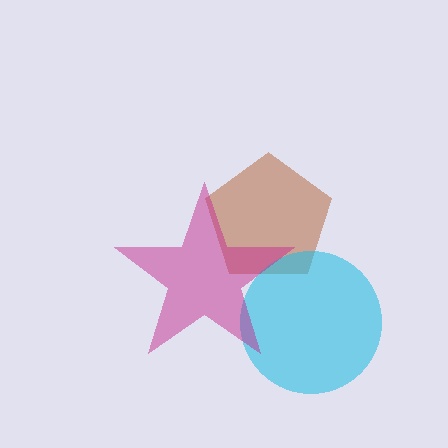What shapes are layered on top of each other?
The layered shapes are: a brown pentagon, a cyan circle, a magenta star.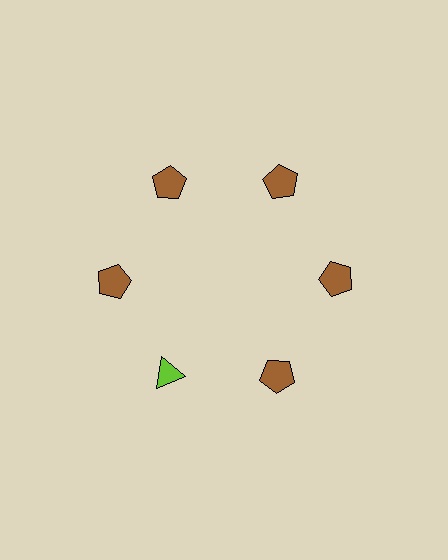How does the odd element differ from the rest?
It differs in both color (lime instead of brown) and shape (triangle instead of pentagon).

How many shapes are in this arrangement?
There are 6 shapes arranged in a ring pattern.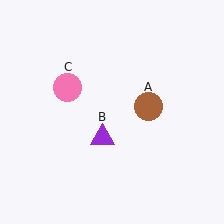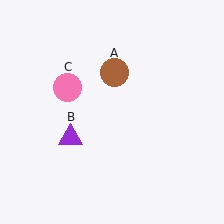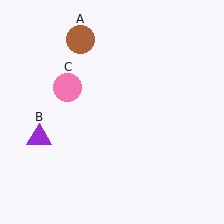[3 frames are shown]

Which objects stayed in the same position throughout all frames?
Pink circle (object C) remained stationary.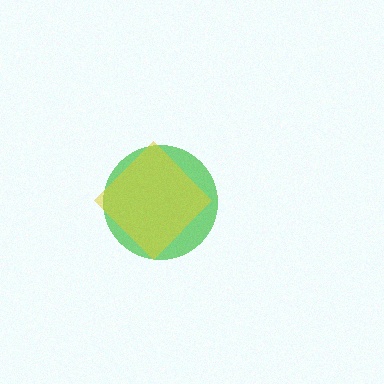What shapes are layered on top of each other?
The layered shapes are: a green circle, a yellow diamond.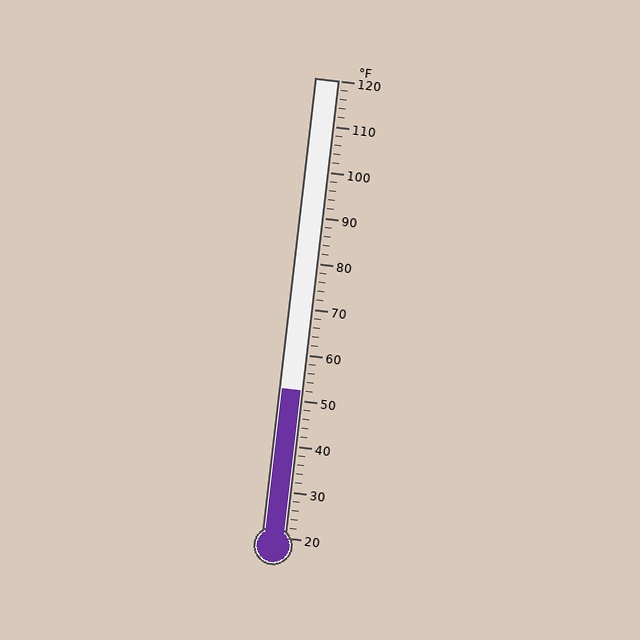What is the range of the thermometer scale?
The thermometer scale ranges from 20°F to 120°F.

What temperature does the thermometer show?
The thermometer shows approximately 52°F.